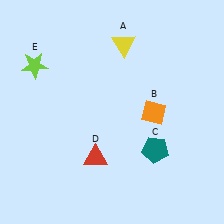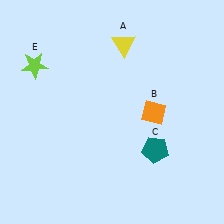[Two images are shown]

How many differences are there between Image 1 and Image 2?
There is 1 difference between the two images.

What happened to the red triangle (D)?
The red triangle (D) was removed in Image 2. It was in the bottom-left area of Image 1.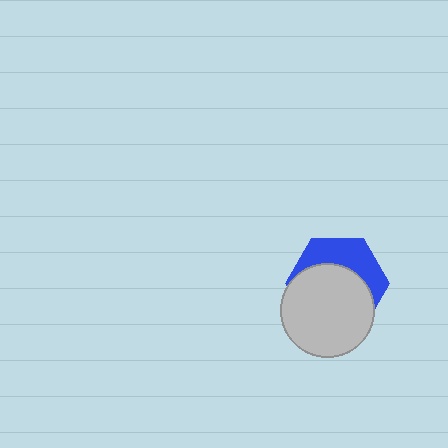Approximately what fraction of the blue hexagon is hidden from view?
Roughly 62% of the blue hexagon is hidden behind the light gray circle.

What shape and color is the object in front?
The object in front is a light gray circle.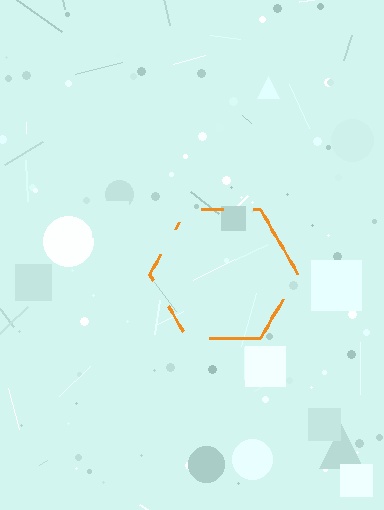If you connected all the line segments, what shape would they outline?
They would outline a hexagon.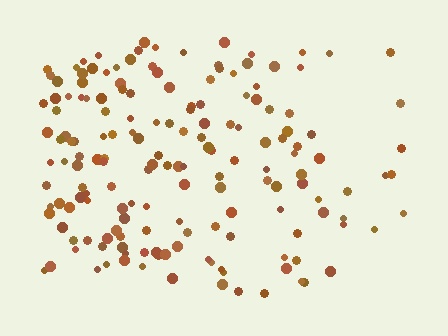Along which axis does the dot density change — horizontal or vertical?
Horizontal.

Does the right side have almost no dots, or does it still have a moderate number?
Still a moderate number, just noticeably fewer than the left.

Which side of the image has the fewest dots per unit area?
The right.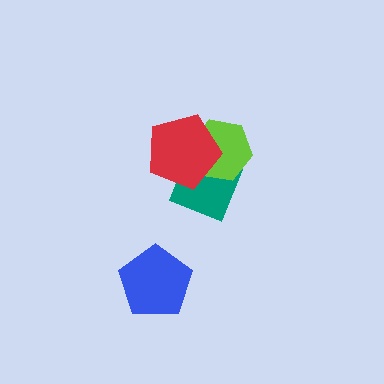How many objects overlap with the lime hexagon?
2 objects overlap with the lime hexagon.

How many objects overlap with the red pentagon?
2 objects overlap with the red pentagon.